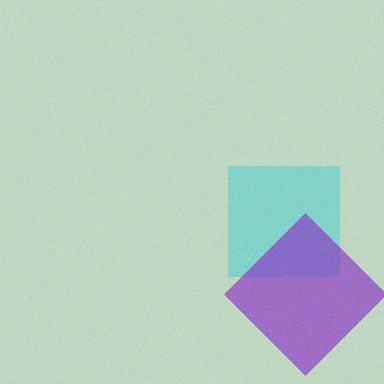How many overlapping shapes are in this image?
There are 2 overlapping shapes in the image.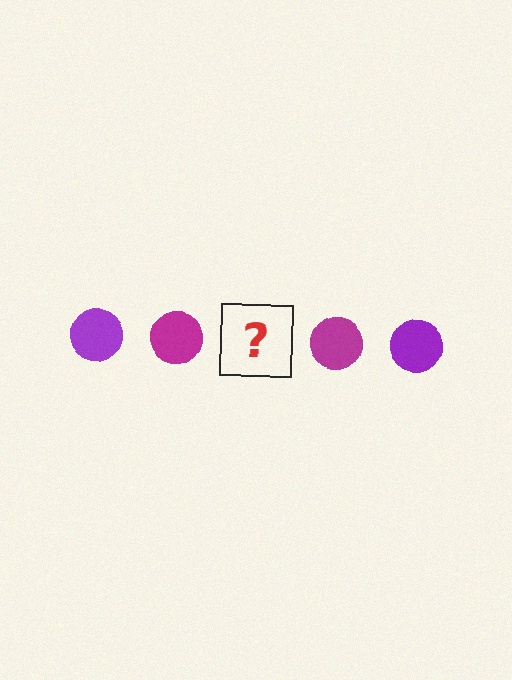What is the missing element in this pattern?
The missing element is a purple circle.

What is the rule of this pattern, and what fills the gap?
The rule is that the pattern cycles through purple, magenta circles. The gap should be filled with a purple circle.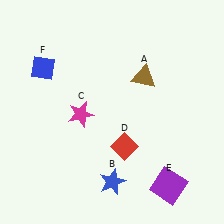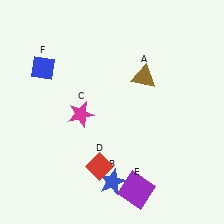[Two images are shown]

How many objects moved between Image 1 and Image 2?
2 objects moved between the two images.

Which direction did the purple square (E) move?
The purple square (E) moved left.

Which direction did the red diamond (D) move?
The red diamond (D) moved left.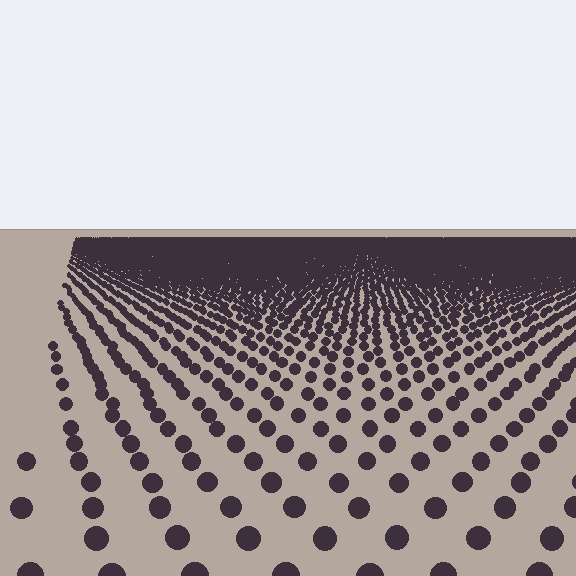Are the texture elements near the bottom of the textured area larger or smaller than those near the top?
Larger. Near the bottom, elements are closer to the viewer and appear at a bigger on-screen size.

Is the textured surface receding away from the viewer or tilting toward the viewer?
The surface is receding away from the viewer. Texture elements get smaller and denser toward the top.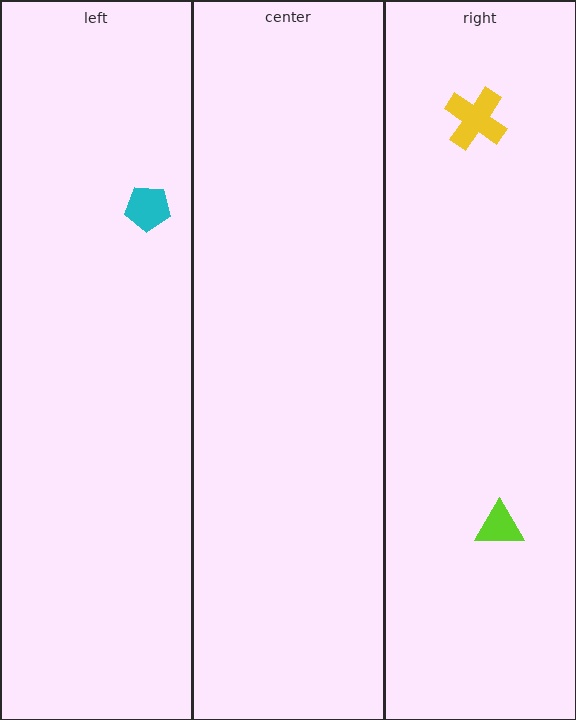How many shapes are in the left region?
1.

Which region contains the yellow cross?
The right region.